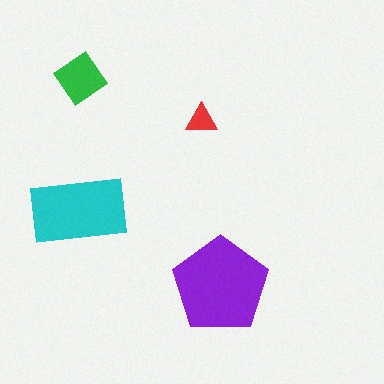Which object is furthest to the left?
The cyan rectangle is leftmost.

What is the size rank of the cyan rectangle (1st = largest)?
2nd.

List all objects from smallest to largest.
The red triangle, the green diamond, the cyan rectangle, the purple pentagon.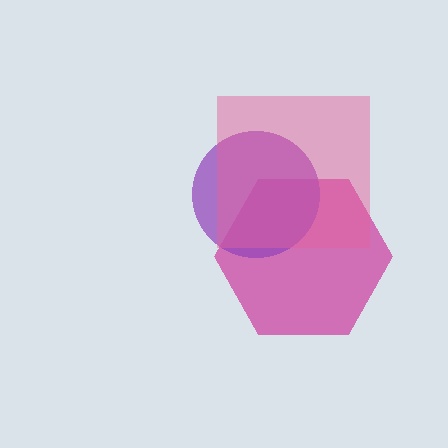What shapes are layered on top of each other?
The layered shapes are: a magenta hexagon, a purple circle, a pink square.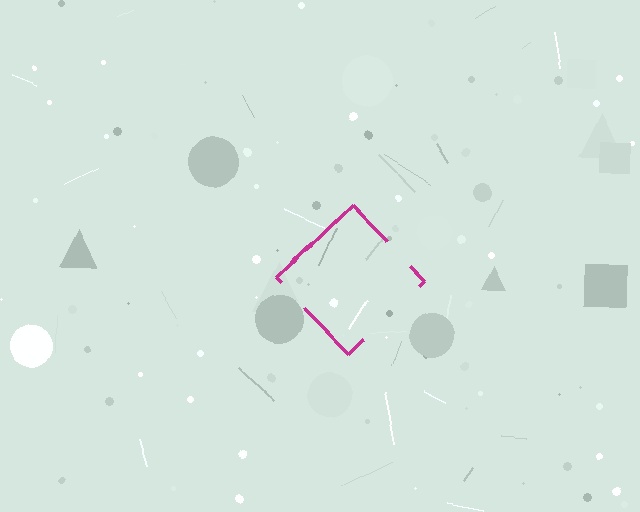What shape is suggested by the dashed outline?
The dashed outline suggests a diamond.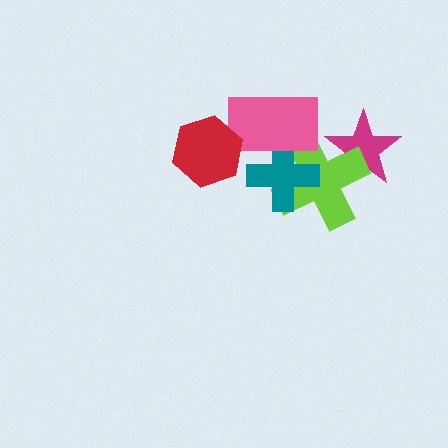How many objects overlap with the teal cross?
2 objects overlap with the teal cross.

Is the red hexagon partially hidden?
No, no other shape covers it.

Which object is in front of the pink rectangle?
The red hexagon is in front of the pink rectangle.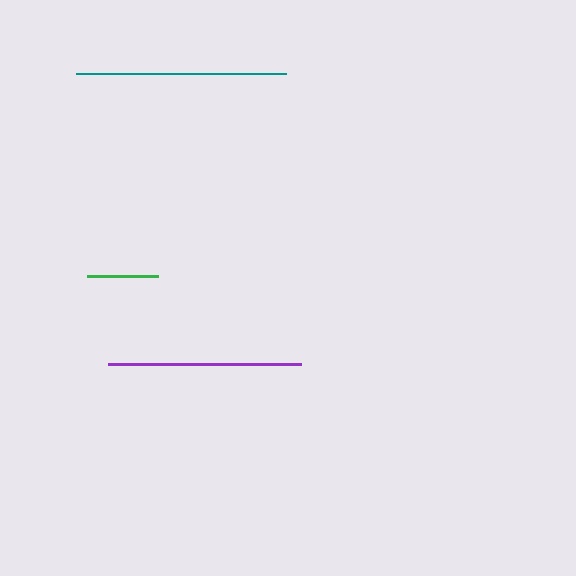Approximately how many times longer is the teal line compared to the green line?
The teal line is approximately 3.0 times the length of the green line.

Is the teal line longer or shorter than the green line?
The teal line is longer than the green line.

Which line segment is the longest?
The teal line is the longest at approximately 211 pixels.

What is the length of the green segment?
The green segment is approximately 71 pixels long.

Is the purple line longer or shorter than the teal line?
The teal line is longer than the purple line.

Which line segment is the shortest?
The green line is the shortest at approximately 71 pixels.